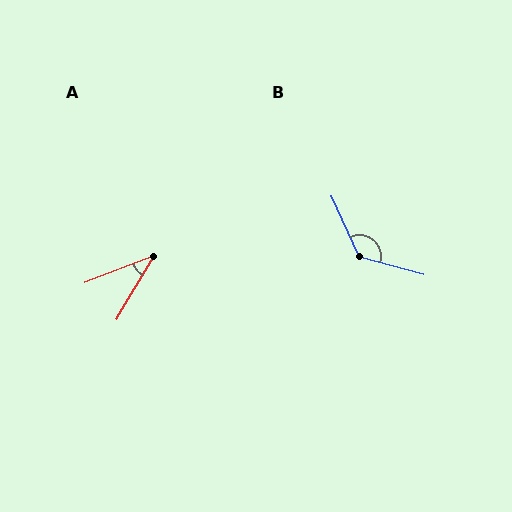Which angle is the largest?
B, at approximately 130 degrees.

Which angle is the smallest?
A, at approximately 39 degrees.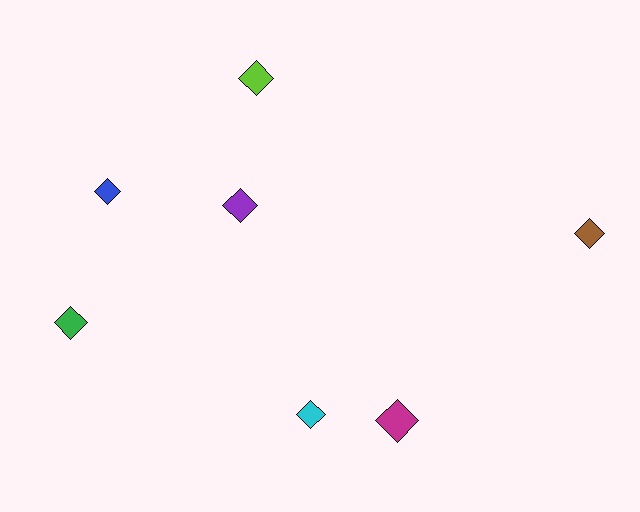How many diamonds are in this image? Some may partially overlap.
There are 7 diamonds.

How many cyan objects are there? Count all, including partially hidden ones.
There is 1 cyan object.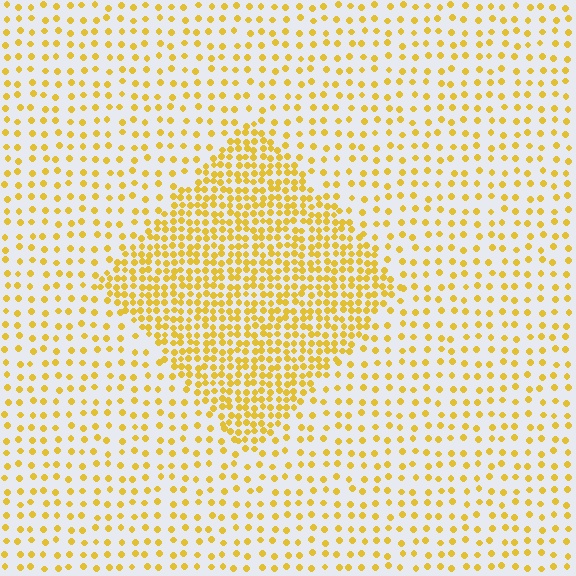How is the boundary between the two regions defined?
The boundary is defined by a change in element density (approximately 2.5x ratio). All elements are the same color, size, and shape.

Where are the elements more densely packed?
The elements are more densely packed inside the diamond boundary.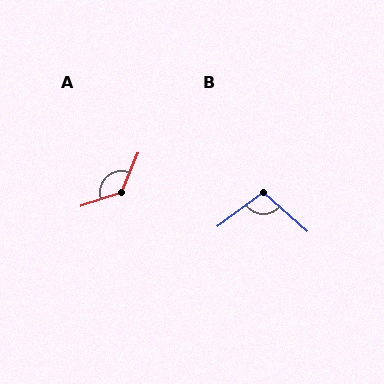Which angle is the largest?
A, at approximately 131 degrees.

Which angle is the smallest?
B, at approximately 103 degrees.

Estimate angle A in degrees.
Approximately 131 degrees.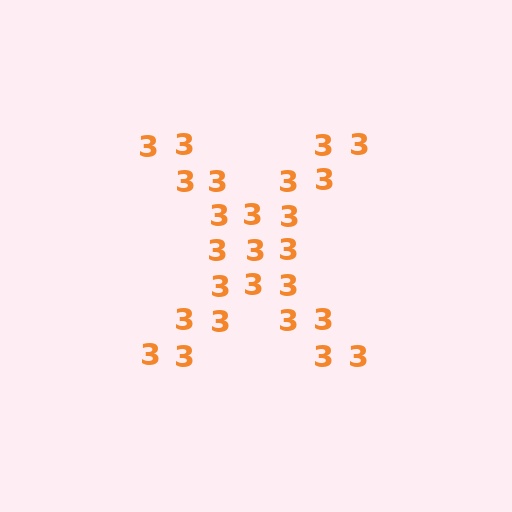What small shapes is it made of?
It is made of small digit 3's.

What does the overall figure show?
The overall figure shows the letter X.